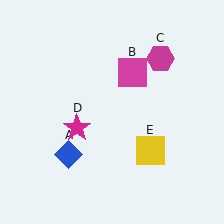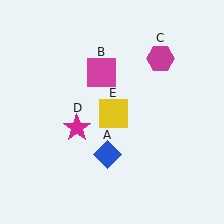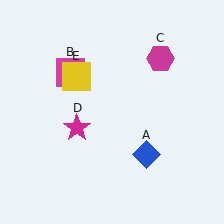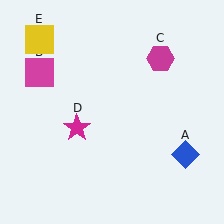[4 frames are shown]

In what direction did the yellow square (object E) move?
The yellow square (object E) moved up and to the left.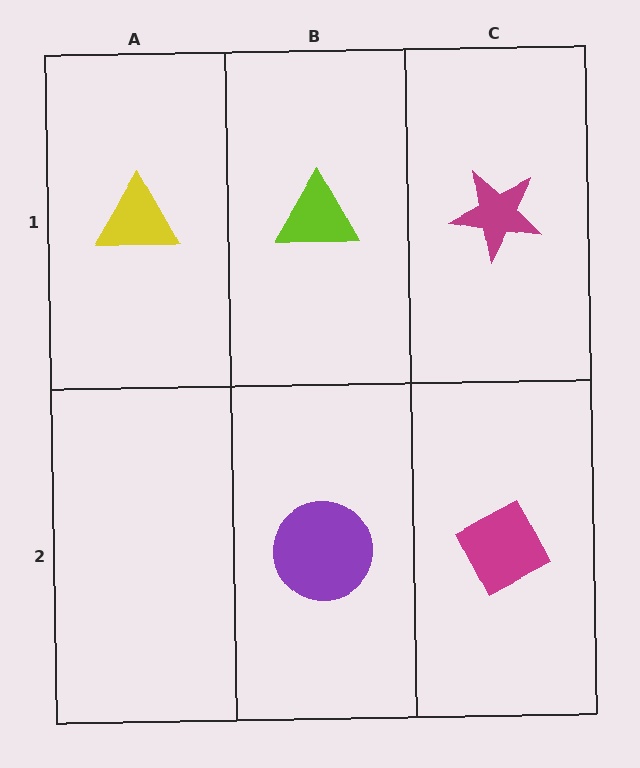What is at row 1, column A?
A yellow triangle.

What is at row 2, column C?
A magenta diamond.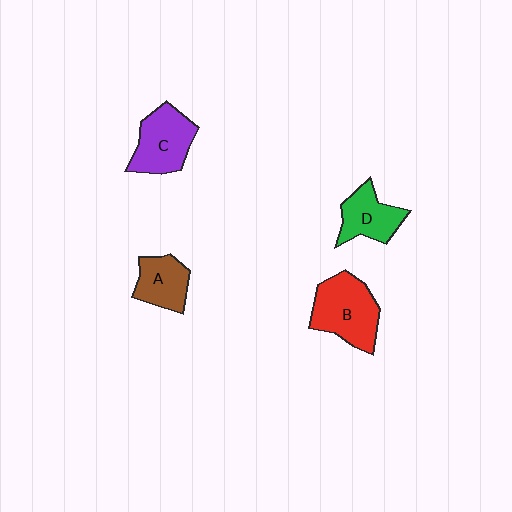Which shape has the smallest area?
Shape A (brown).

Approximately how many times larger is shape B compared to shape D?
Approximately 1.5 times.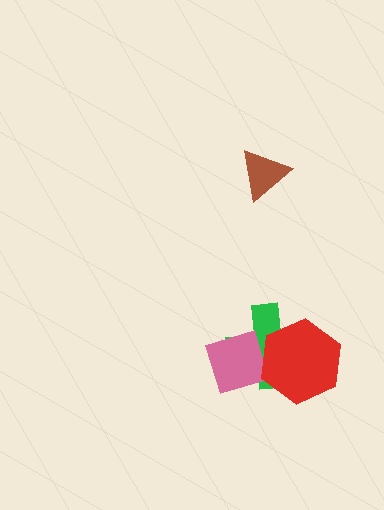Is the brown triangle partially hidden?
No, no other shape covers it.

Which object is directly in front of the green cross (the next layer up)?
The pink diamond is directly in front of the green cross.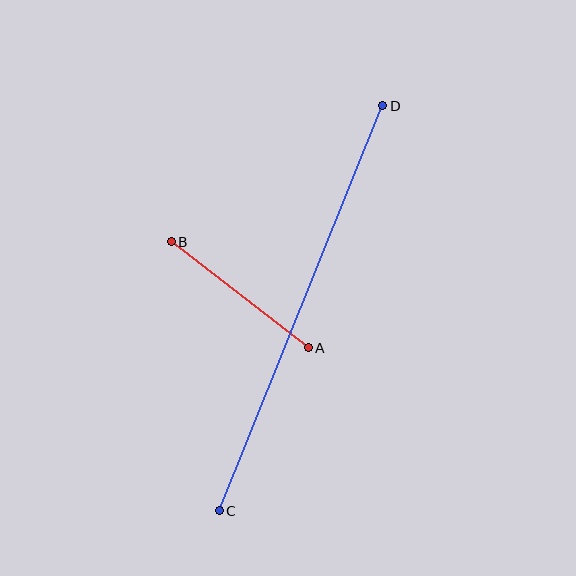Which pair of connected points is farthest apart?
Points C and D are farthest apart.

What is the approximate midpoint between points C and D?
The midpoint is at approximately (301, 308) pixels.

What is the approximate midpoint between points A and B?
The midpoint is at approximately (240, 295) pixels.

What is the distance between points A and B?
The distance is approximately 173 pixels.